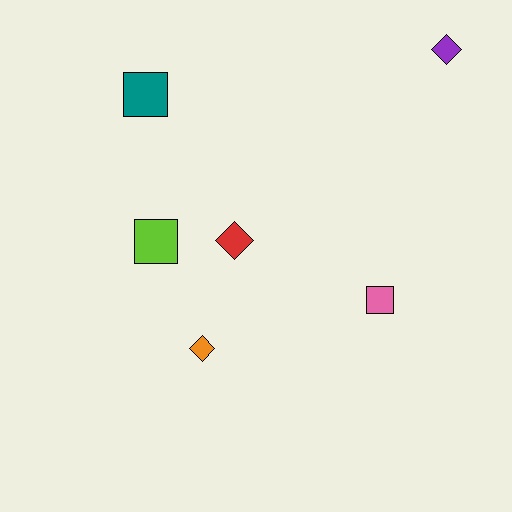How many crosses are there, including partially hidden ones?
There are no crosses.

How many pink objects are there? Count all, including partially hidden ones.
There is 1 pink object.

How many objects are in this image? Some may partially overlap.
There are 6 objects.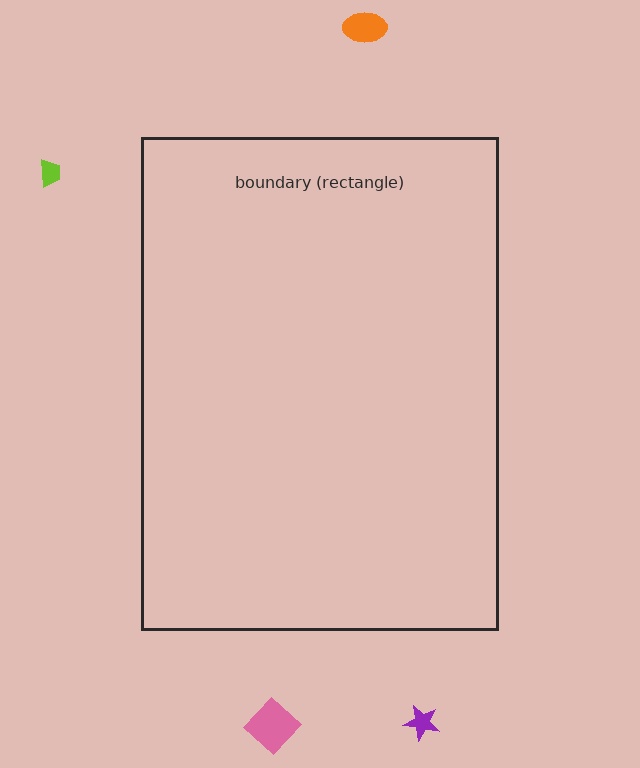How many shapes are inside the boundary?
0 inside, 4 outside.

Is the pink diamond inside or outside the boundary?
Outside.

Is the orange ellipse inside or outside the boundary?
Outside.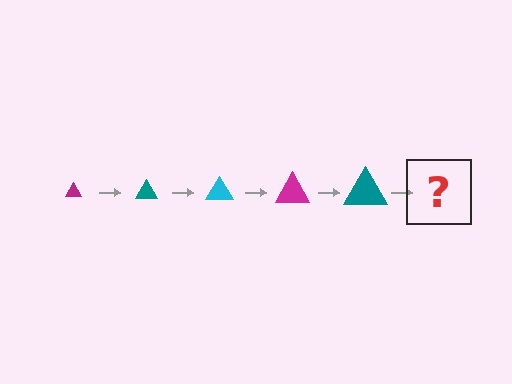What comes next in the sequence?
The next element should be a cyan triangle, larger than the previous one.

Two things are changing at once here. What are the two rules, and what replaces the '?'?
The two rules are that the triangle grows larger each step and the color cycles through magenta, teal, and cyan. The '?' should be a cyan triangle, larger than the previous one.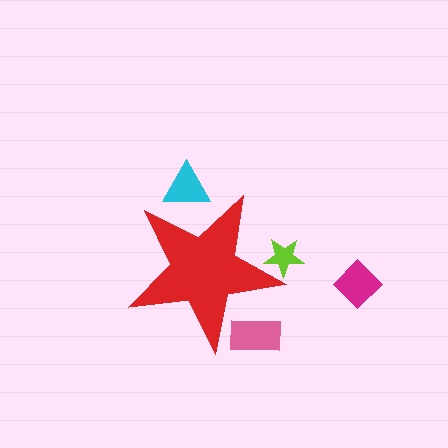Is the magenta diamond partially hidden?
No, the magenta diamond is fully visible.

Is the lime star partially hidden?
Yes, the lime star is partially hidden behind the red star.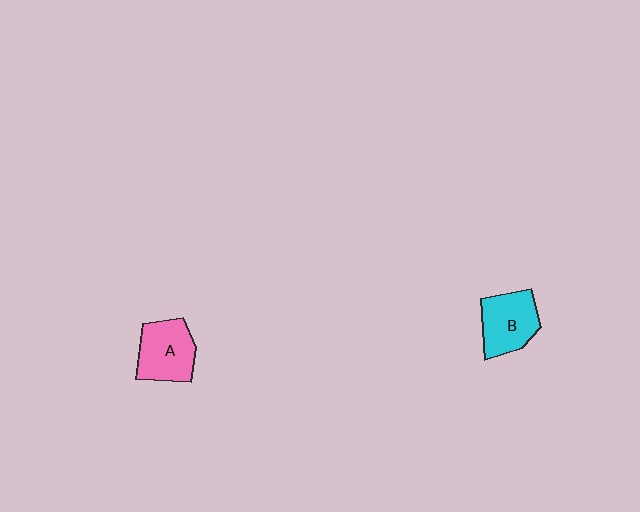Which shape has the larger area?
Shape A (pink).